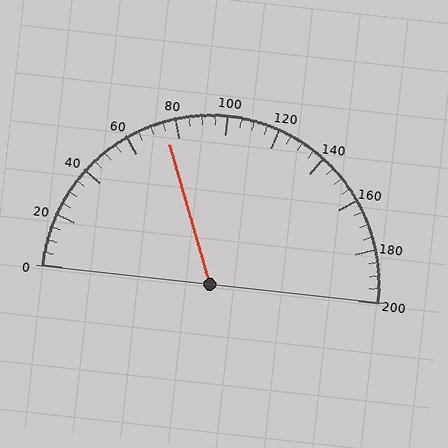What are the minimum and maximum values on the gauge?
The gauge ranges from 0 to 200.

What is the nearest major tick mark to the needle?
The nearest major tick mark is 80.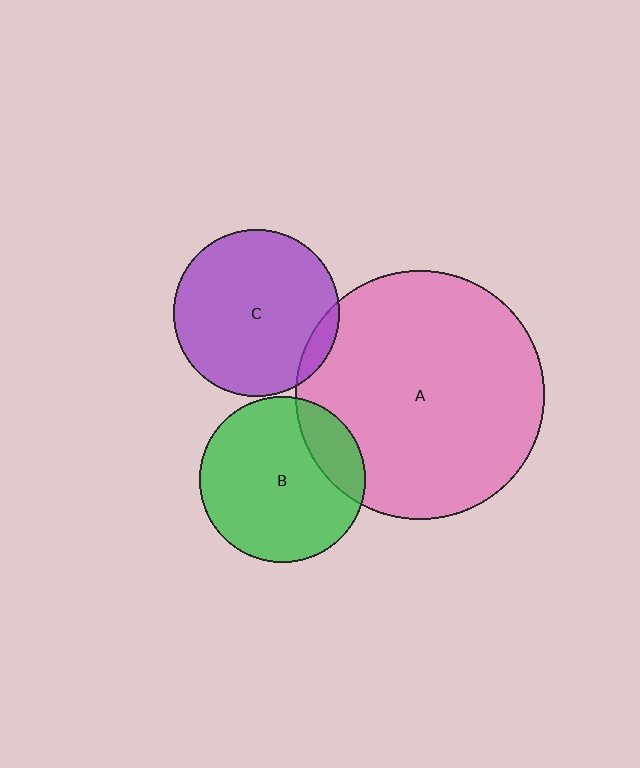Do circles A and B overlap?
Yes.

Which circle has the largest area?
Circle A (pink).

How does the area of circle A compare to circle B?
Approximately 2.3 times.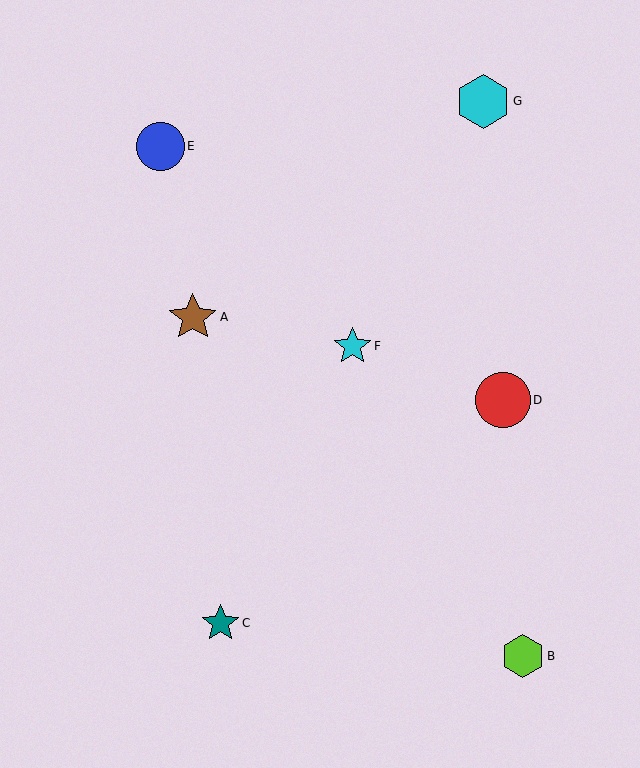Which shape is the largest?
The red circle (labeled D) is the largest.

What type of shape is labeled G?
Shape G is a cyan hexagon.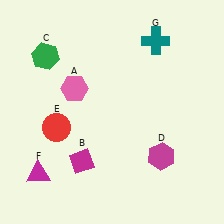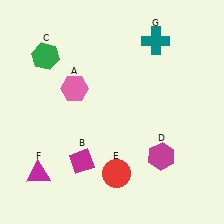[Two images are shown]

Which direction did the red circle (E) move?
The red circle (E) moved right.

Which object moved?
The red circle (E) moved right.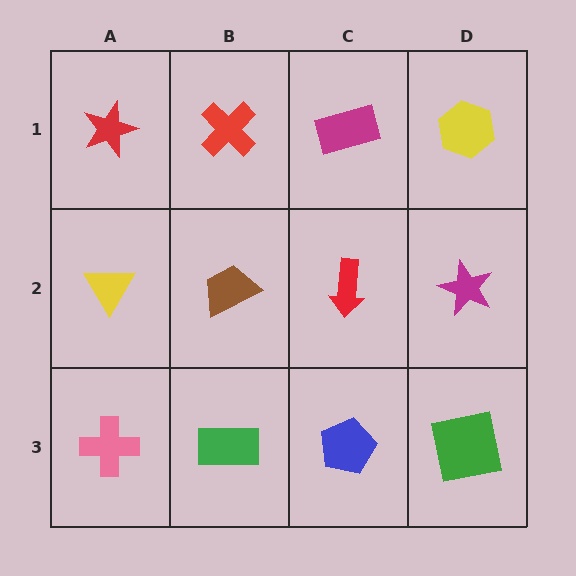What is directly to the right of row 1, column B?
A magenta rectangle.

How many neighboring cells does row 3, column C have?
3.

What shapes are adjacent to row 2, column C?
A magenta rectangle (row 1, column C), a blue pentagon (row 3, column C), a brown trapezoid (row 2, column B), a magenta star (row 2, column D).